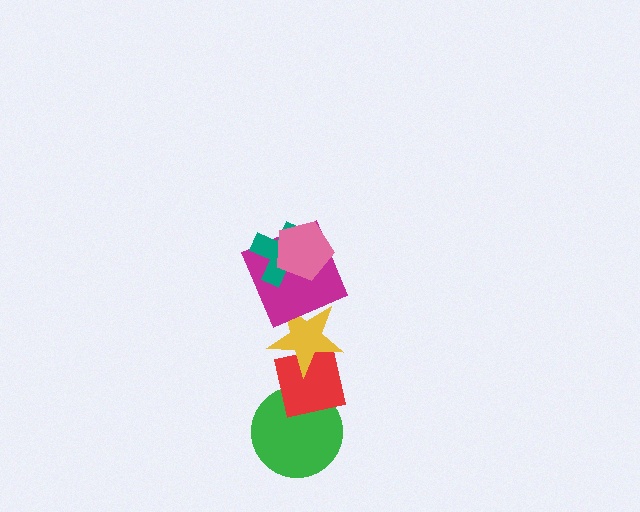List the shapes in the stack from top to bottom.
From top to bottom: the pink pentagon, the teal cross, the magenta square, the yellow star, the red square, the green circle.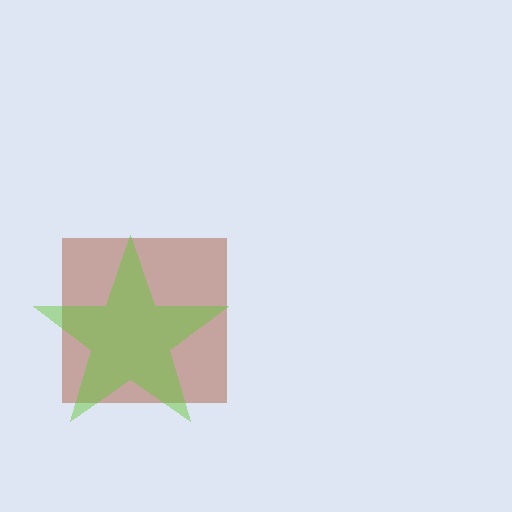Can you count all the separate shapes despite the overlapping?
Yes, there are 2 separate shapes.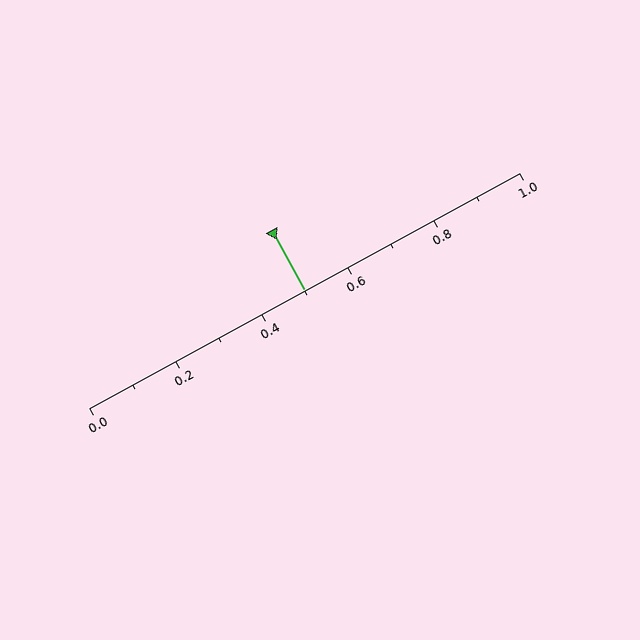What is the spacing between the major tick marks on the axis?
The major ticks are spaced 0.2 apart.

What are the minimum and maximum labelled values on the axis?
The axis runs from 0.0 to 1.0.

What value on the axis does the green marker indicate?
The marker indicates approximately 0.5.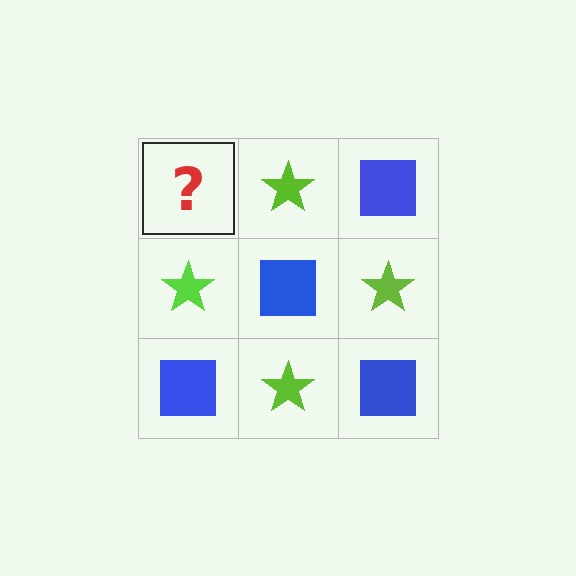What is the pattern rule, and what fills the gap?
The rule is that it alternates blue square and lime star in a checkerboard pattern. The gap should be filled with a blue square.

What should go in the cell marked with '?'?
The missing cell should contain a blue square.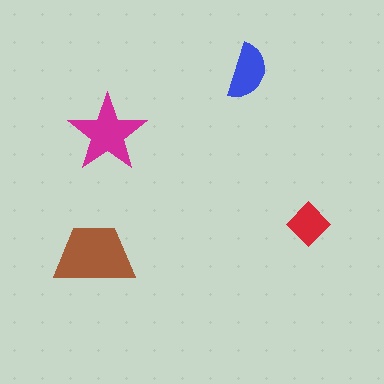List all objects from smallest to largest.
The red diamond, the blue semicircle, the magenta star, the brown trapezoid.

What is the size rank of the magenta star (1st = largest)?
2nd.